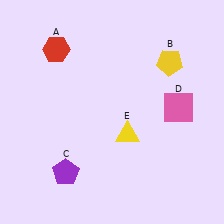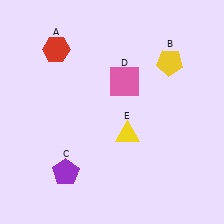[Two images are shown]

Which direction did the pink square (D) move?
The pink square (D) moved left.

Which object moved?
The pink square (D) moved left.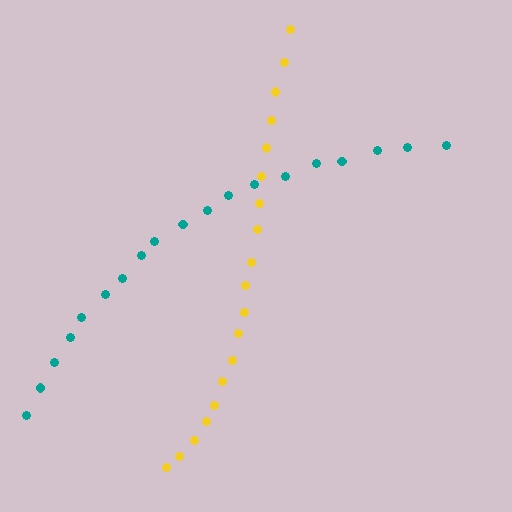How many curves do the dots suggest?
There are 2 distinct paths.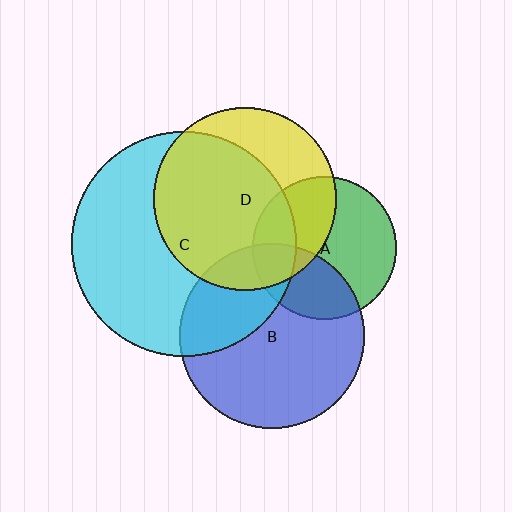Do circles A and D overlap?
Yes.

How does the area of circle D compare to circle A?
Approximately 1.6 times.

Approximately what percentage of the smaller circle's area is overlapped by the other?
Approximately 40%.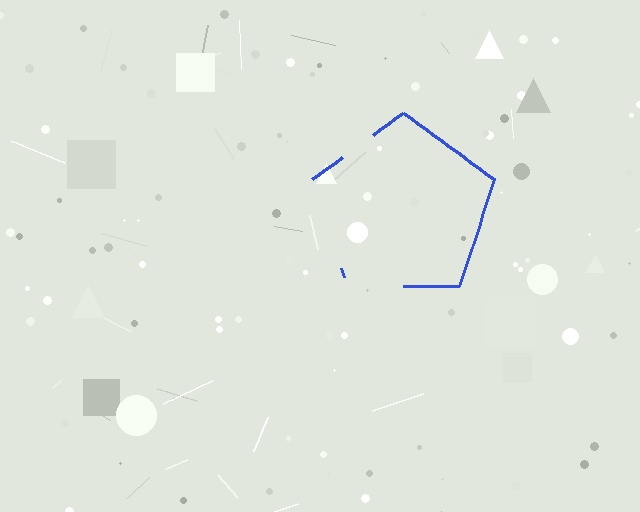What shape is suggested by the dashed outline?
The dashed outline suggests a pentagon.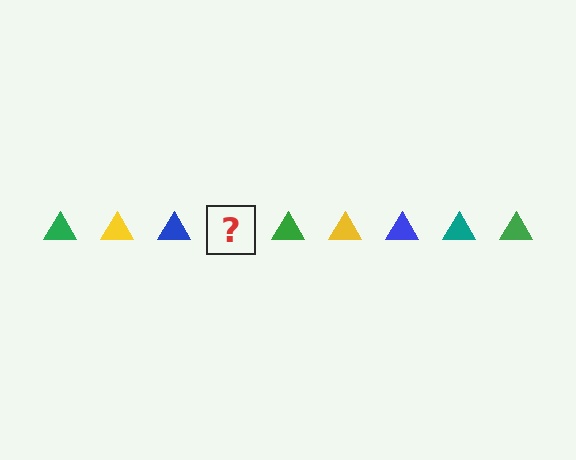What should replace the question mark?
The question mark should be replaced with a teal triangle.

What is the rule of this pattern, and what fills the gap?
The rule is that the pattern cycles through green, yellow, blue, teal triangles. The gap should be filled with a teal triangle.